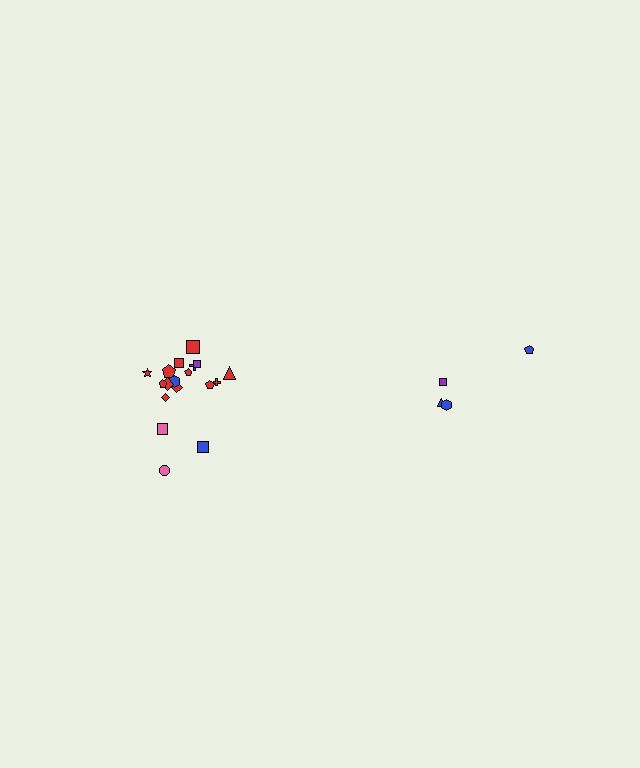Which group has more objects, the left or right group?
The left group.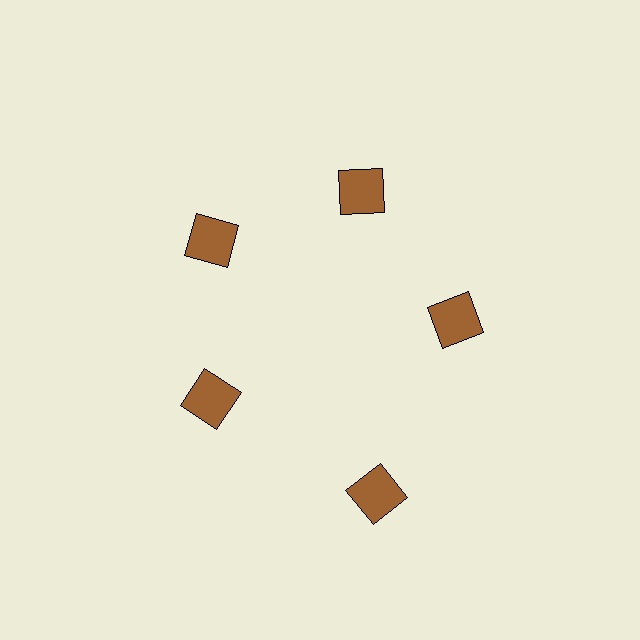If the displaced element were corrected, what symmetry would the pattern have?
It would have 5-fold rotational symmetry — the pattern would map onto itself every 72 degrees.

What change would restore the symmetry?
The symmetry would be restored by moving it inward, back onto the ring so that all 5 squares sit at equal angles and equal distance from the center.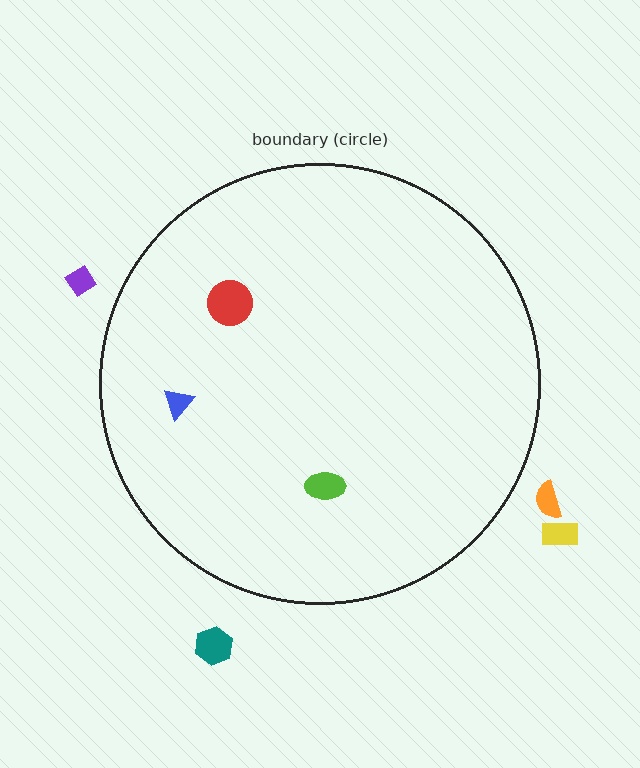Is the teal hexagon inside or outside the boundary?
Outside.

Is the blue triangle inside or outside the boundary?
Inside.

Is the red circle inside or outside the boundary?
Inside.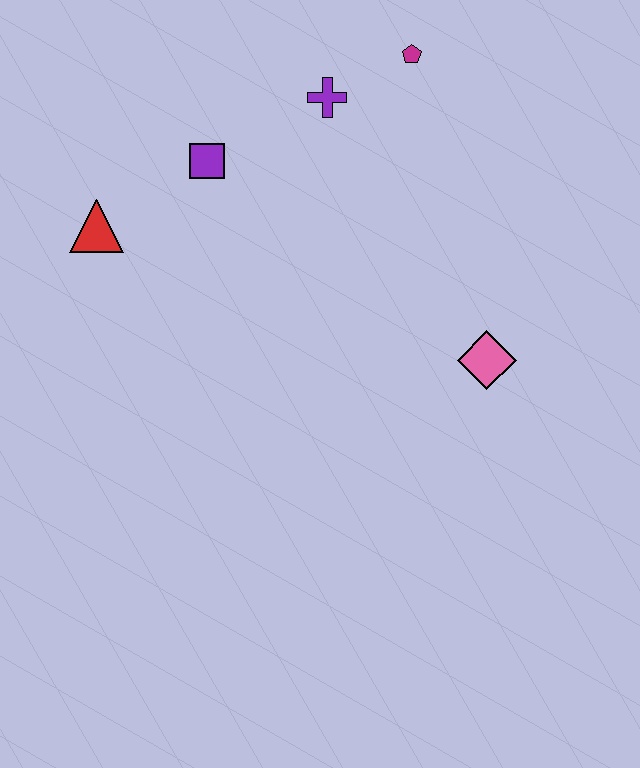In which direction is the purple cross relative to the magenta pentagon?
The purple cross is to the left of the magenta pentagon.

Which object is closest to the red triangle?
The purple square is closest to the red triangle.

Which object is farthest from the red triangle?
The pink diamond is farthest from the red triangle.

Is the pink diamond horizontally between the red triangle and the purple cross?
No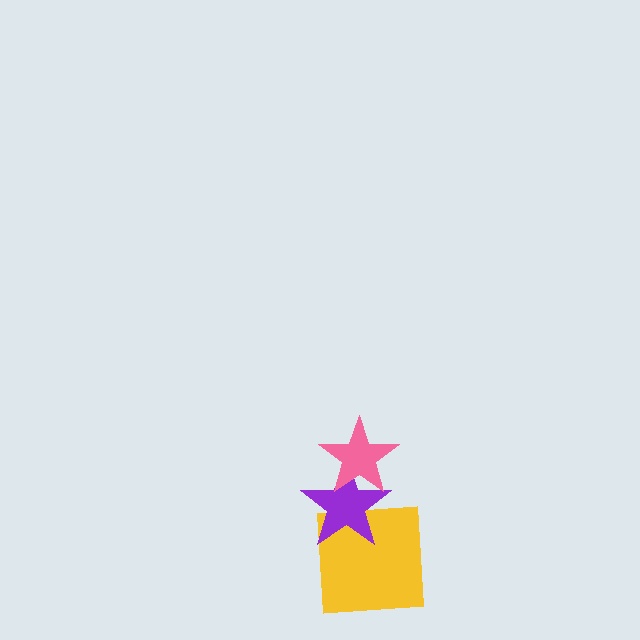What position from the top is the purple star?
The purple star is 2nd from the top.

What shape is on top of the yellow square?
The purple star is on top of the yellow square.